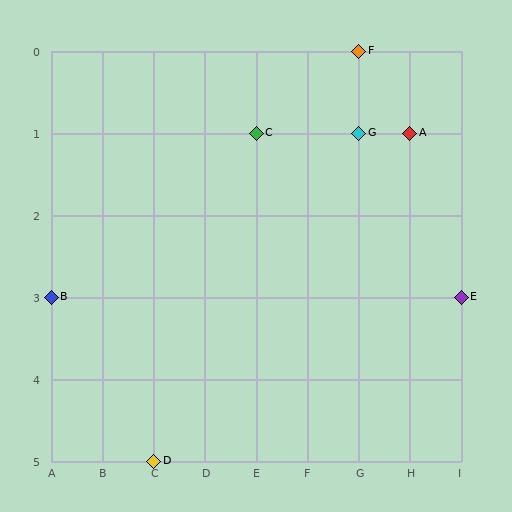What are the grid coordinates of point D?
Point D is at grid coordinates (C, 5).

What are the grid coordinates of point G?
Point G is at grid coordinates (G, 1).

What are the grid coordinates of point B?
Point B is at grid coordinates (A, 3).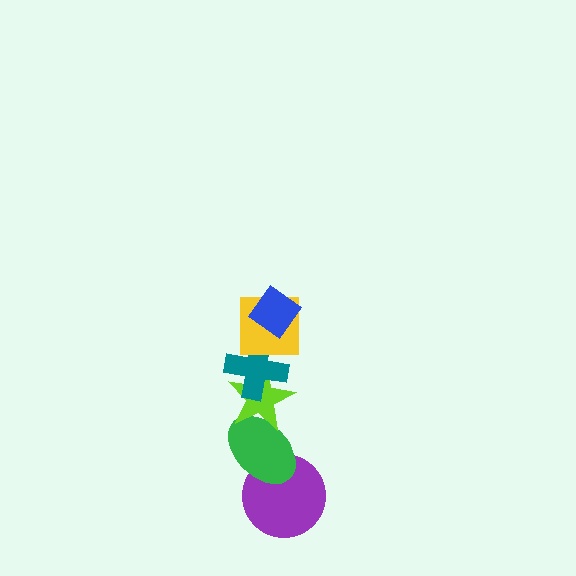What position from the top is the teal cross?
The teal cross is 3rd from the top.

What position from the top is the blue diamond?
The blue diamond is 1st from the top.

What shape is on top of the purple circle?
The green ellipse is on top of the purple circle.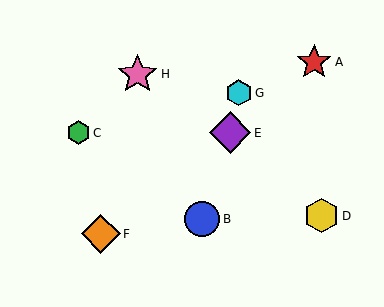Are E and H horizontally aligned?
No, E is at y≈133 and H is at y≈74.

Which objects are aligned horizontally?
Objects C, E are aligned horizontally.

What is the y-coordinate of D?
Object D is at y≈216.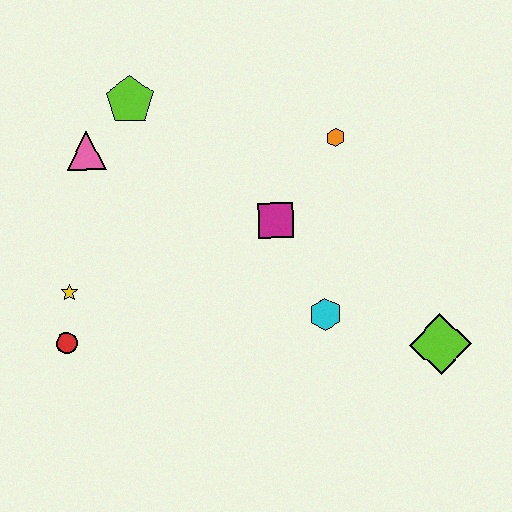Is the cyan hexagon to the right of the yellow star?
Yes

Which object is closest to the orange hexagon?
The magenta square is closest to the orange hexagon.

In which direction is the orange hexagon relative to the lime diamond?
The orange hexagon is above the lime diamond.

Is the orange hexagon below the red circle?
No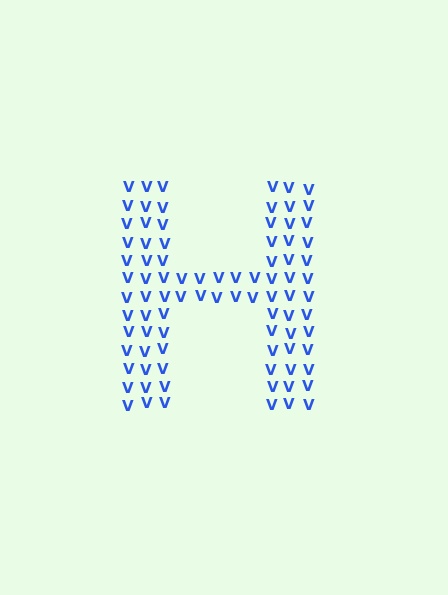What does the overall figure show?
The overall figure shows the letter H.